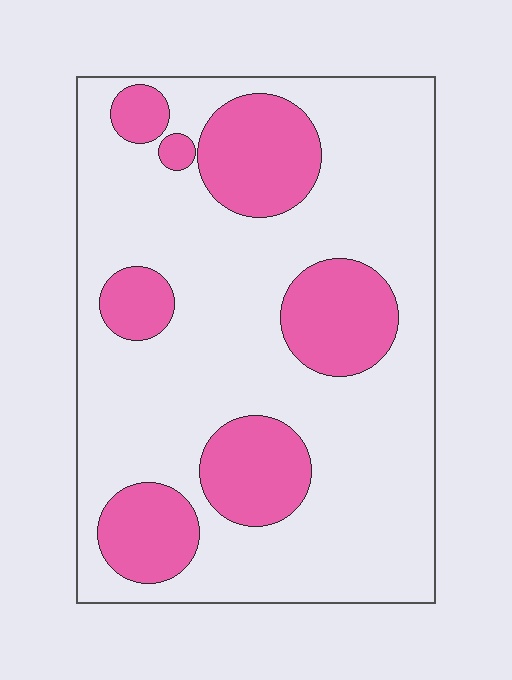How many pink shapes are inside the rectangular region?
7.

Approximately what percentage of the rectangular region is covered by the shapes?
Approximately 25%.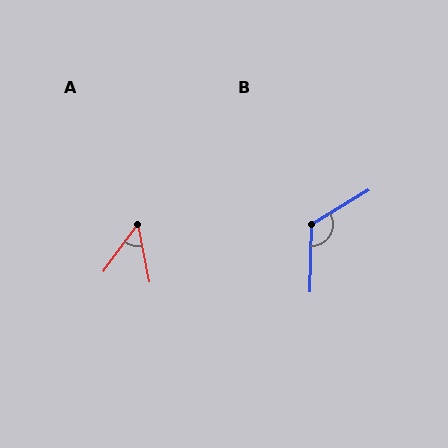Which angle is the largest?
B, at approximately 123 degrees.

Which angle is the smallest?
A, at approximately 47 degrees.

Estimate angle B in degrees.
Approximately 123 degrees.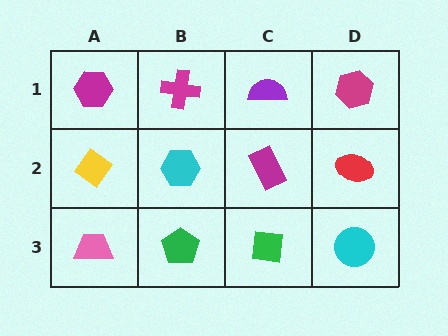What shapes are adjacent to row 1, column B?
A cyan hexagon (row 2, column B), a magenta hexagon (row 1, column A), a purple semicircle (row 1, column C).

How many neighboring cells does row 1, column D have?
2.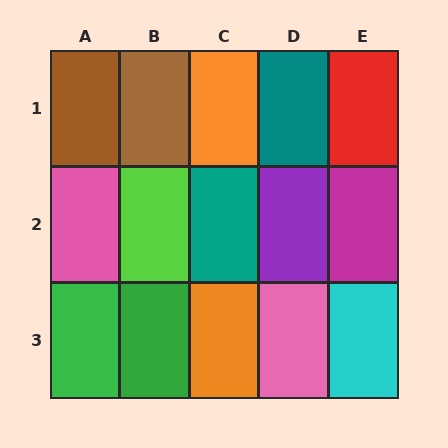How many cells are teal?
2 cells are teal.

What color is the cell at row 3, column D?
Pink.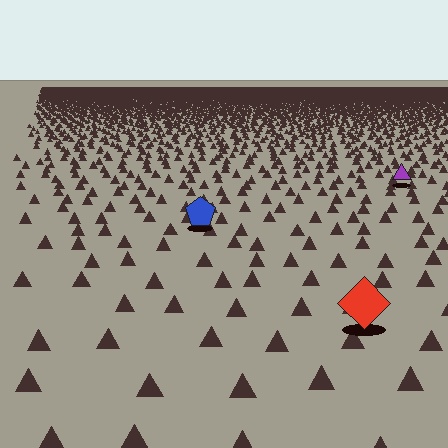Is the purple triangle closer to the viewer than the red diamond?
No. The red diamond is closer — you can tell from the texture gradient: the ground texture is coarser near it.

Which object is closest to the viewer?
The red diamond is closest. The texture marks near it are larger and more spread out.